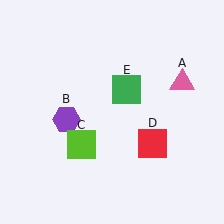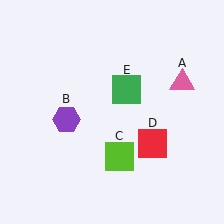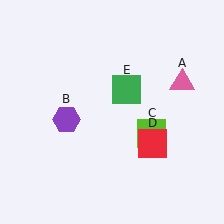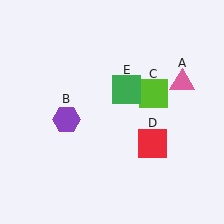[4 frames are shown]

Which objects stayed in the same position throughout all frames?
Pink triangle (object A) and purple hexagon (object B) and red square (object D) and green square (object E) remained stationary.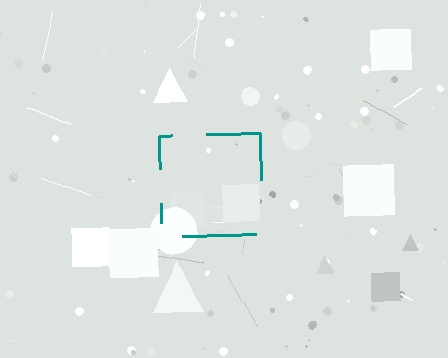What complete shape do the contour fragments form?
The contour fragments form a square.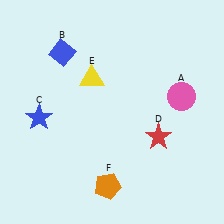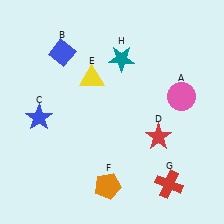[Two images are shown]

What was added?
A red cross (G), a teal star (H) were added in Image 2.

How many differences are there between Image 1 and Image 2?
There are 2 differences between the two images.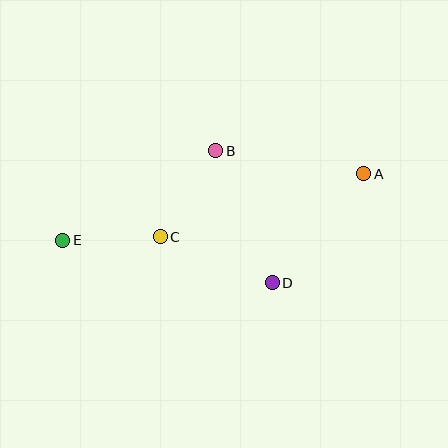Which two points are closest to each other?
Points C and E are closest to each other.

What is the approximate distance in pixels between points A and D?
The distance between A and D is approximately 142 pixels.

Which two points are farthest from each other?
Points A and E are farthest from each other.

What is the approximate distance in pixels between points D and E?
The distance between D and E is approximately 214 pixels.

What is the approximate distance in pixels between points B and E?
The distance between B and E is approximately 177 pixels.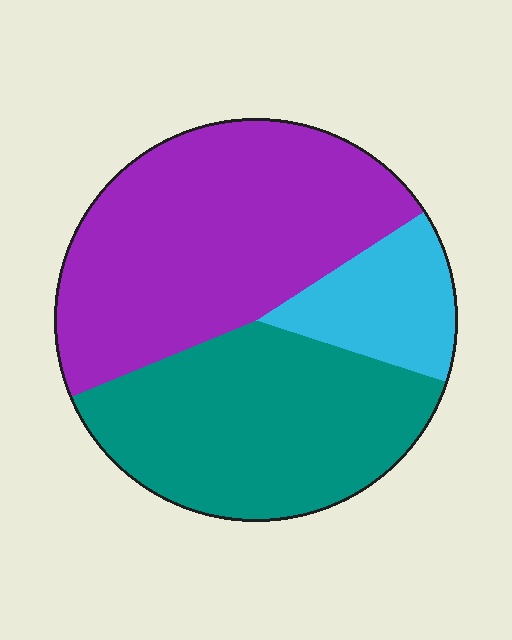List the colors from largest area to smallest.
From largest to smallest: purple, teal, cyan.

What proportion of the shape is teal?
Teal covers 39% of the shape.